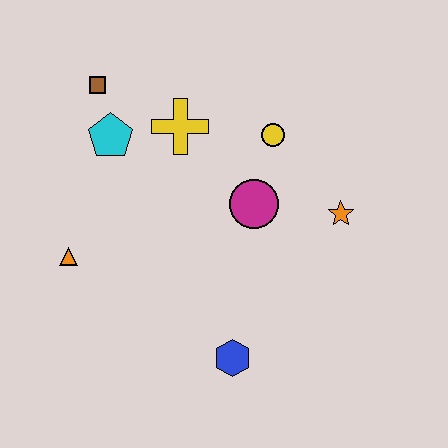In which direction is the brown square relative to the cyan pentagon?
The brown square is above the cyan pentagon.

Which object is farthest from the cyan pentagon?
The blue hexagon is farthest from the cyan pentagon.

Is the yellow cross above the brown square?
No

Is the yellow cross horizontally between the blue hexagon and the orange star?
No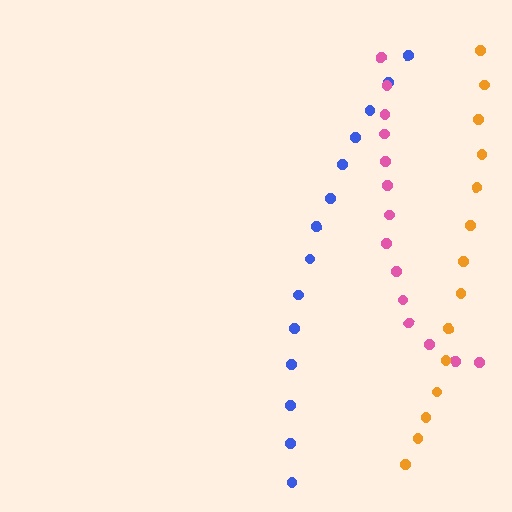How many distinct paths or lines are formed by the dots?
There are 3 distinct paths.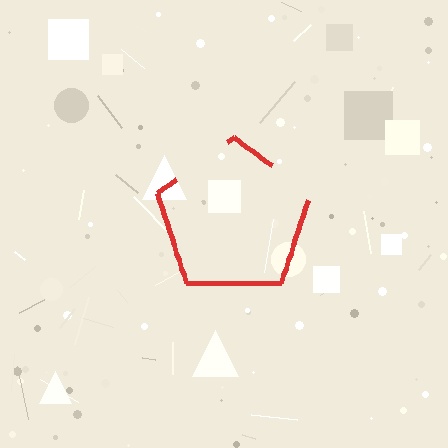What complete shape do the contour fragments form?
The contour fragments form a pentagon.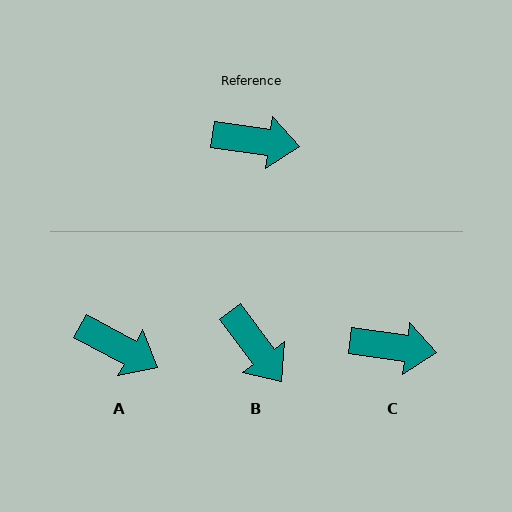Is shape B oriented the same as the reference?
No, it is off by about 46 degrees.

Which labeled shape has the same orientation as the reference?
C.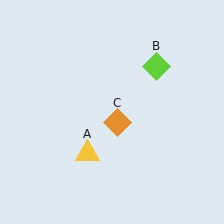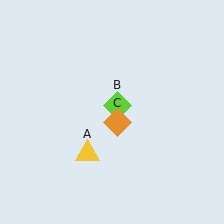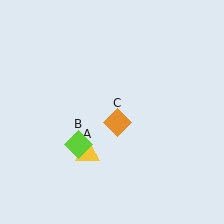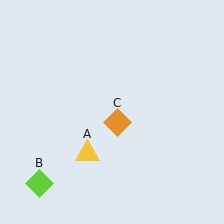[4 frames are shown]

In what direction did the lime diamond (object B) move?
The lime diamond (object B) moved down and to the left.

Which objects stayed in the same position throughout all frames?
Yellow triangle (object A) and orange diamond (object C) remained stationary.